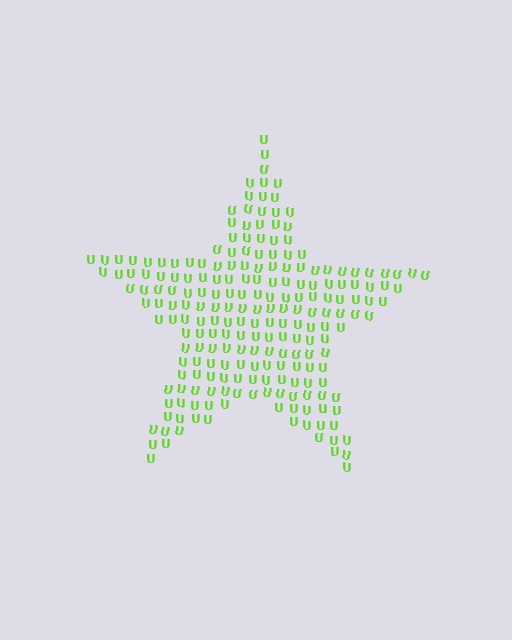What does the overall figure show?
The overall figure shows a star.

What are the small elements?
The small elements are letter U's.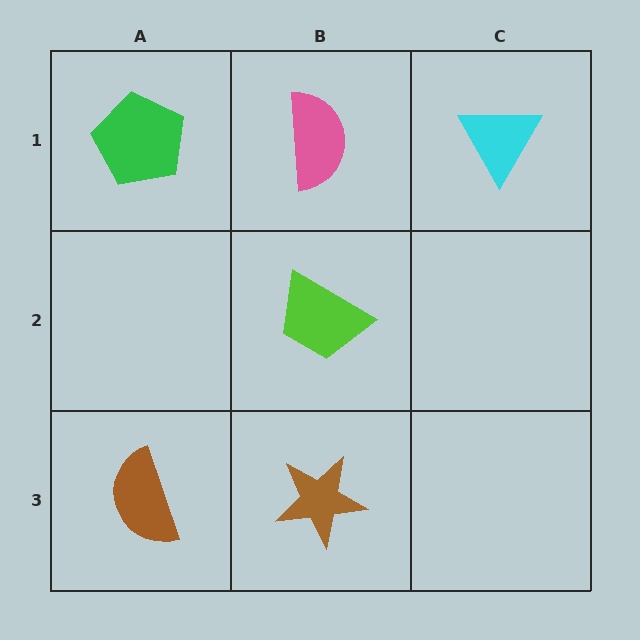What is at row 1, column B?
A pink semicircle.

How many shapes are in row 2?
1 shape.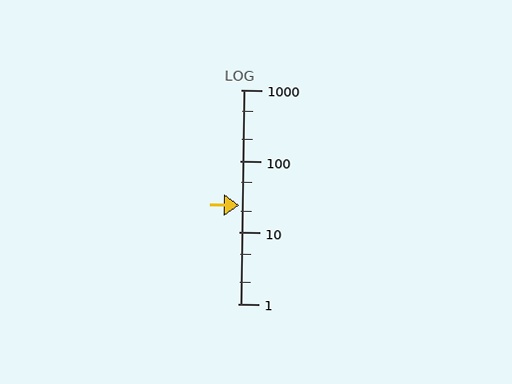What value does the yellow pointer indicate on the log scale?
The pointer indicates approximately 24.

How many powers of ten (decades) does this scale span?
The scale spans 3 decades, from 1 to 1000.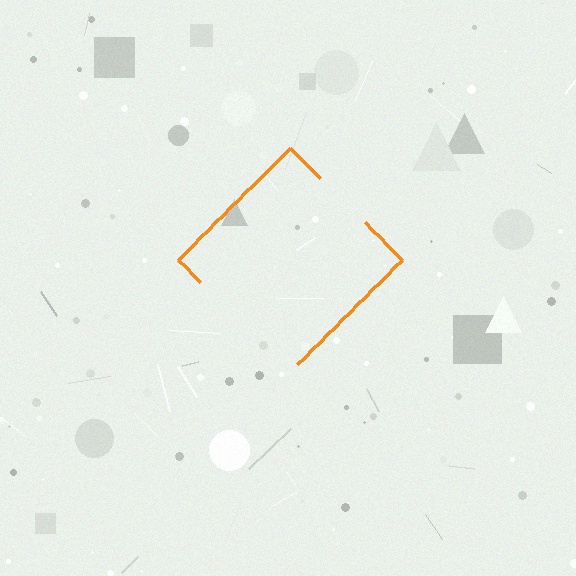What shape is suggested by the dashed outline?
The dashed outline suggests a diamond.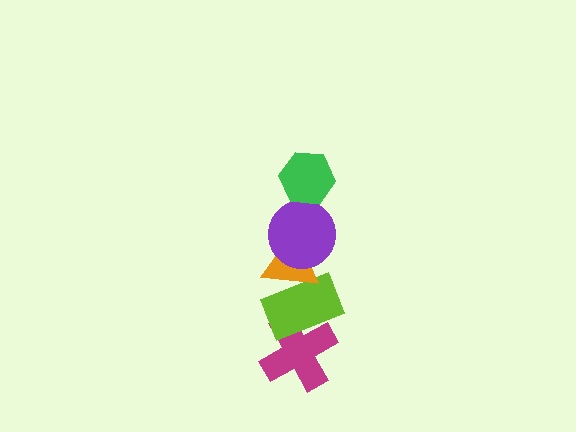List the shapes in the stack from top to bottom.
From top to bottom: the green hexagon, the purple circle, the orange triangle, the lime rectangle, the magenta cross.